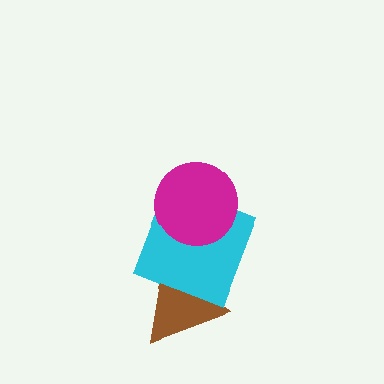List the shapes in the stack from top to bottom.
From top to bottom: the magenta circle, the cyan square, the brown triangle.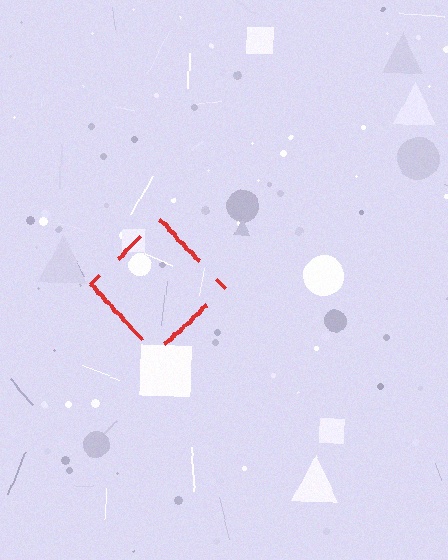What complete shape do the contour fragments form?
The contour fragments form a diamond.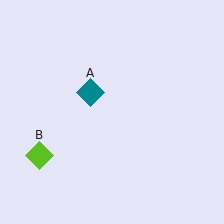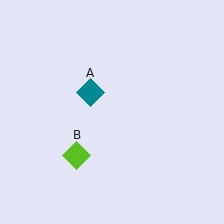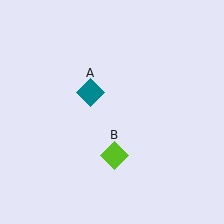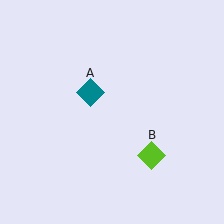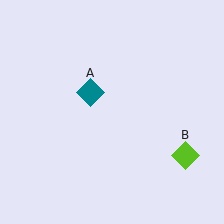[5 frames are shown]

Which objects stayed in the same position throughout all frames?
Teal diamond (object A) remained stationary.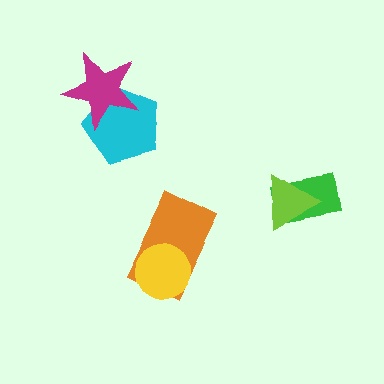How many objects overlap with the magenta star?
1 object overlaps with the magenta star.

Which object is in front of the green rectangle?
The lime triangle is in front of the green rectangle.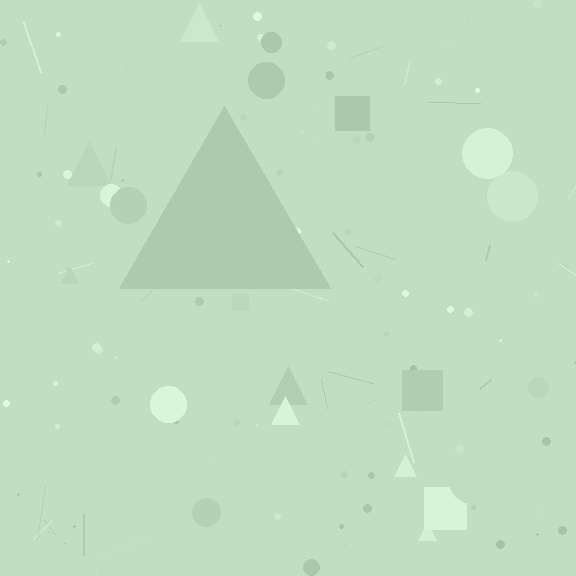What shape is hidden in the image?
A triangle is hidden in the image.